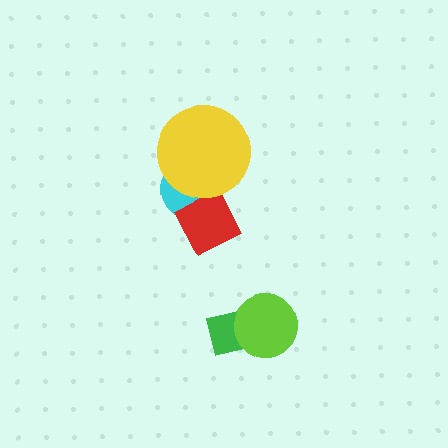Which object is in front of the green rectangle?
The lime circle is in front of the green rectangle.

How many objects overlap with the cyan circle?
2 objects overlap with the cyan circle.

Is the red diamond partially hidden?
Yes, it is partially covered by another shape.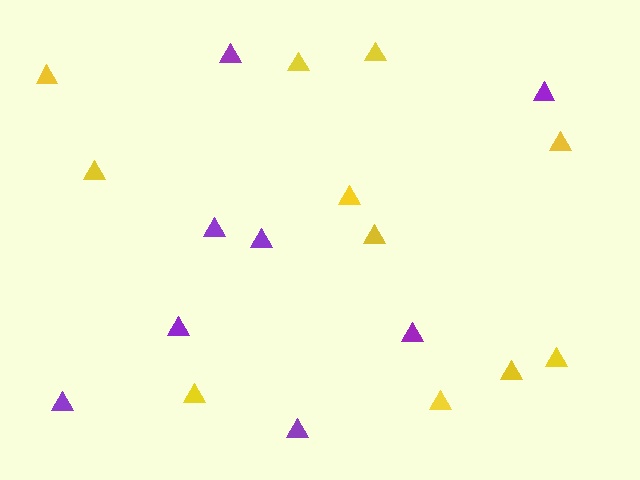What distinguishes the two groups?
There are 2 groups: one group of purple triangles (8) and one group of yellow triangles (11).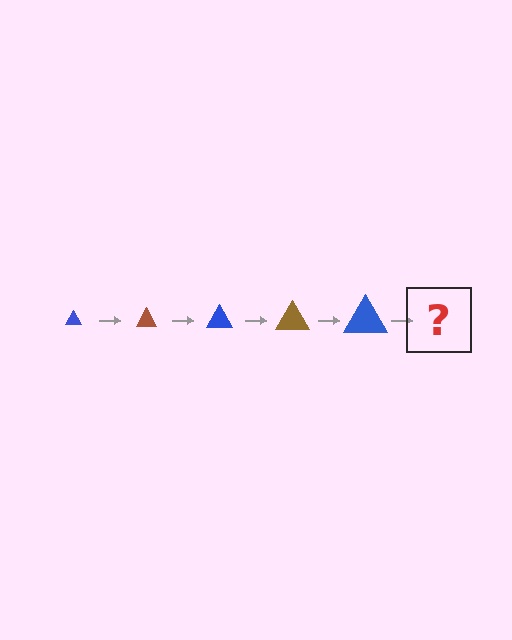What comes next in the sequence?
The next element should be a brown triangle, larger than the previous one.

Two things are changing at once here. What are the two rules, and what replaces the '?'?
The two rules are that the triangle grows larger each step and the color cycles through blue and brown. The '?' should be a brown triangle, larger than the previous one.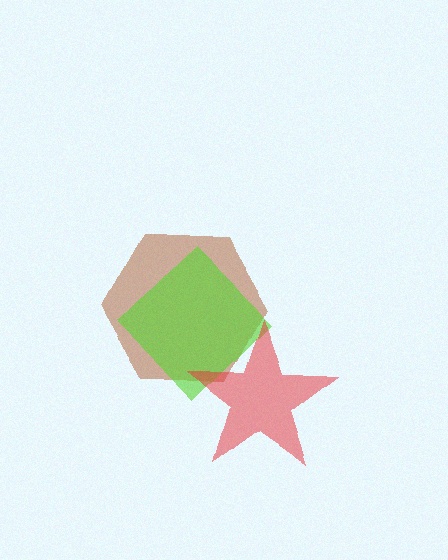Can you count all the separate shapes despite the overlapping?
Yes, there are 3 separate shapes.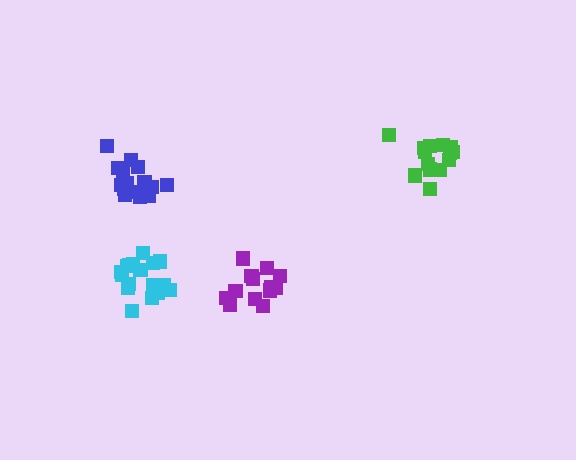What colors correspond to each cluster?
The clusters are colored: purple, blue, cyan, green.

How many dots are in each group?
Group 1: 13 dots, Group 2: 15 dots, Group 3: 17 dots, Group 4: 15 dots (60 total).